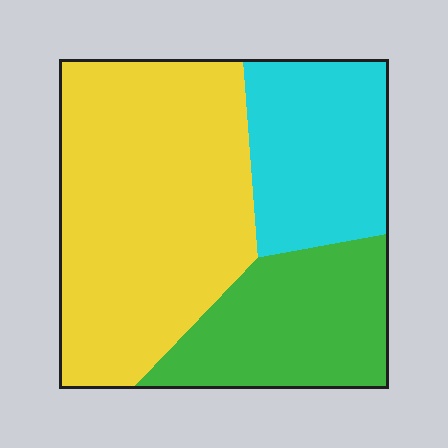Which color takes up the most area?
Yellow, at roughly 50%.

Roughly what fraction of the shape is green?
Green covers about 25% of the shape.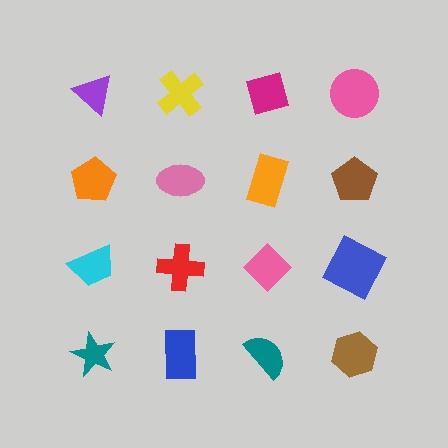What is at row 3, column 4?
A blue square.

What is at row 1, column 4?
A pink circle.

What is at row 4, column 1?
A teal star.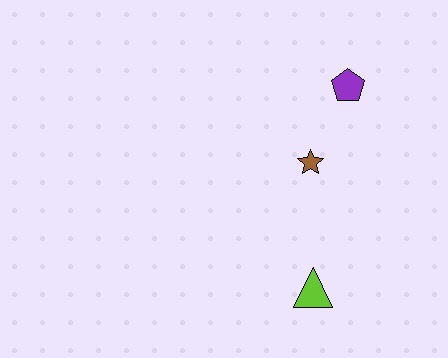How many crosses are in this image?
There are no crosses.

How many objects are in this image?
There are 3 objects.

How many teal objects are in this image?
There are no teal objects.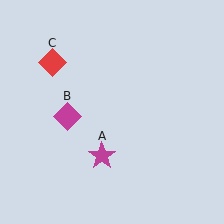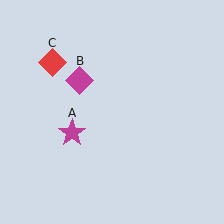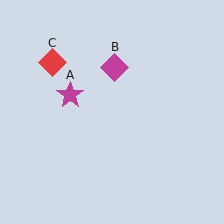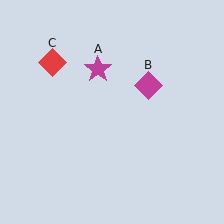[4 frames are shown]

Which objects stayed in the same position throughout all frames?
Red diamond (object C) remained stationary.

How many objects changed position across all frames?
2 objects changed position: magenta star (object A), magenta diamond (object B).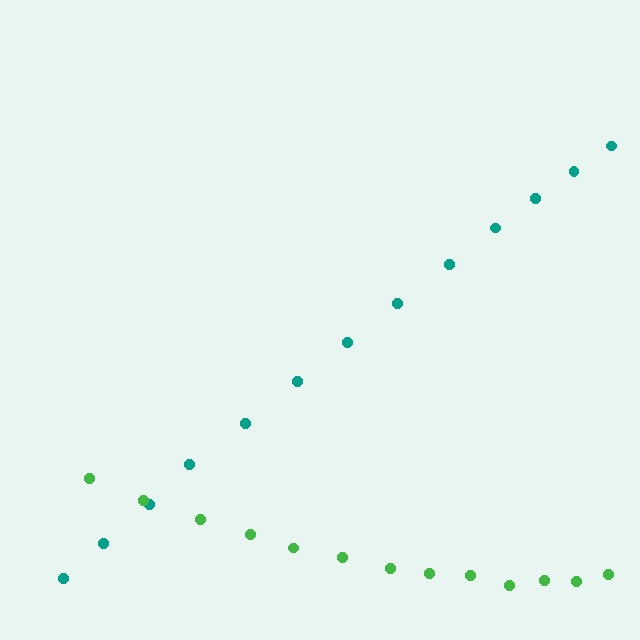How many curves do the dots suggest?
There are 2 distinct paths.